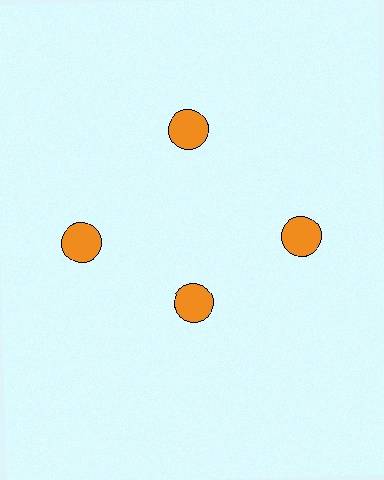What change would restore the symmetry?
The symmetry would be restored by moving it outward, back onto the ring so that all 4 circles sit at equal angles and equal distance from the center.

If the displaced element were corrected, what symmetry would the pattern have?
It would have 4-fold rotational symmetry — the pattern would map onto itself every 90 degrees.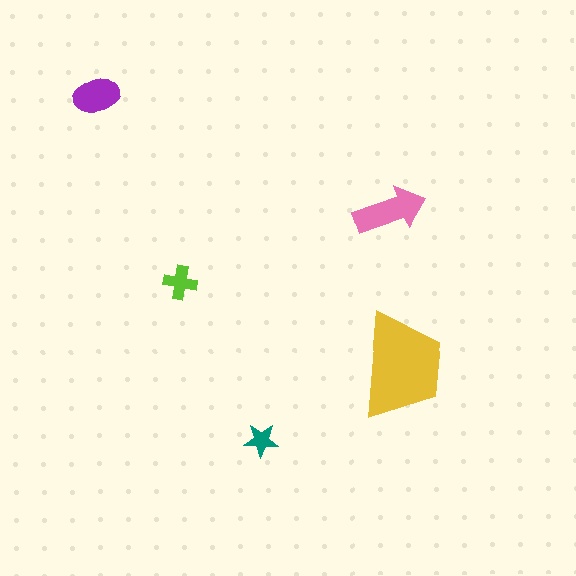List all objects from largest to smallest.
The yellow trapezoid, the pink arrow, the purple ellipse, the lime cross, the teal star.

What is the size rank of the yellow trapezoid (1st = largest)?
1st.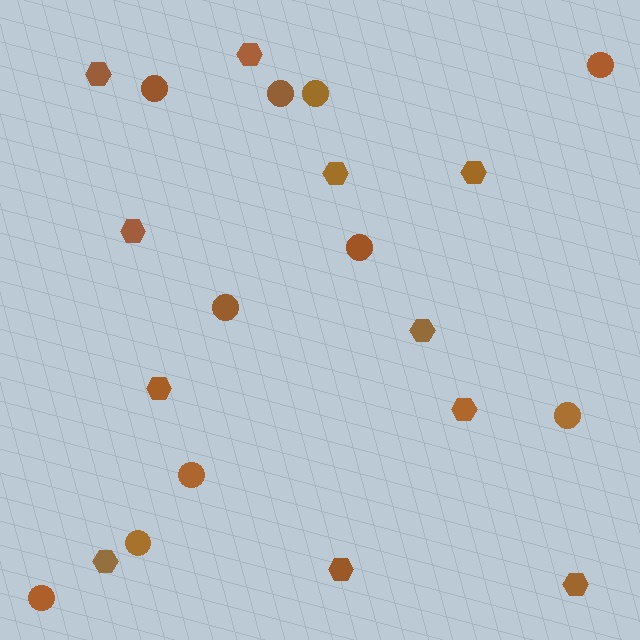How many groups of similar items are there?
There are 2 groups: one group of circles (10) and one group of hexagons (11).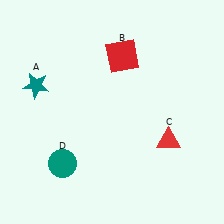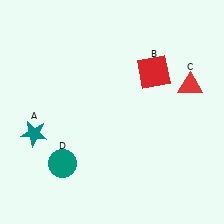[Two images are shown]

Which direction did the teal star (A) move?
The teal star (A) moved down.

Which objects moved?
The objects that moved are: the teal star (A), the red square (B), the red triangle (C).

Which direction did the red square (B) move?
The red square (B) moved right.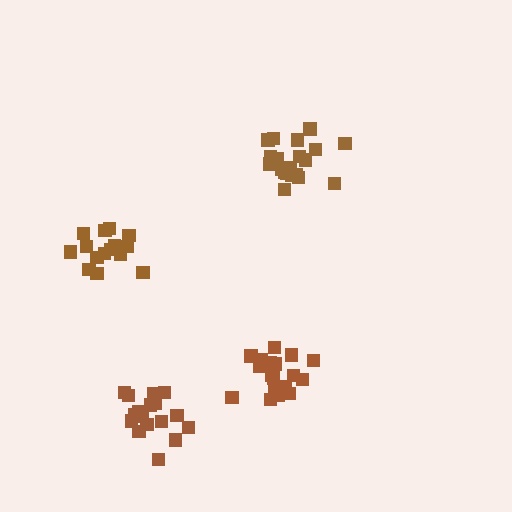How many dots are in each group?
Group 1: 20 dots, Group 2: 17 dots, Group 3: 19 dots, Group 4: 17 dots (73 total).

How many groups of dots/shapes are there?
There are 4 groups.